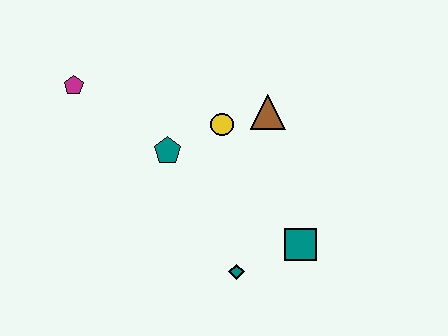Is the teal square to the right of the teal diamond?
Yes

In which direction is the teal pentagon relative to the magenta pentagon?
The teal pentagon is to the right of the magenta pentagon.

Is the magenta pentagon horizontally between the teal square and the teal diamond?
No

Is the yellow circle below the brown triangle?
Yes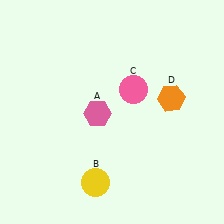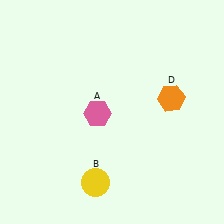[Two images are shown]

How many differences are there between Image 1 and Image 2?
There is 1 difference between the two images.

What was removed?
The pink circle (C) was removed in Image 2.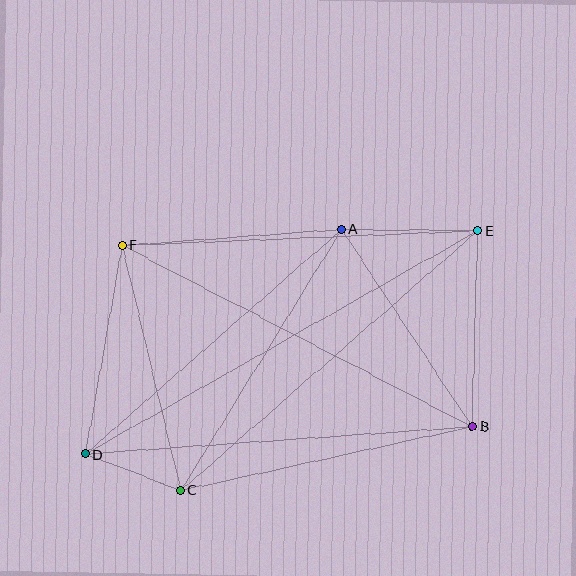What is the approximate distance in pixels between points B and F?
The distance between B and F is approximately 394 pixels.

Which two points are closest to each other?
Points C and D are closest to each other.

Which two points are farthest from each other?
Points D and E are farthest from each other.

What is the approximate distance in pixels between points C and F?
The distance between C and F is approximately 252 pixels.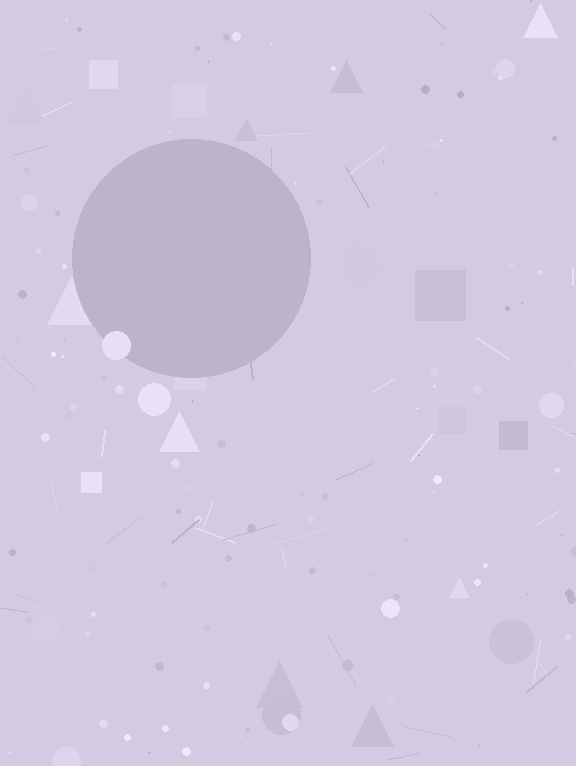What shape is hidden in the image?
A circle is hidden in the image.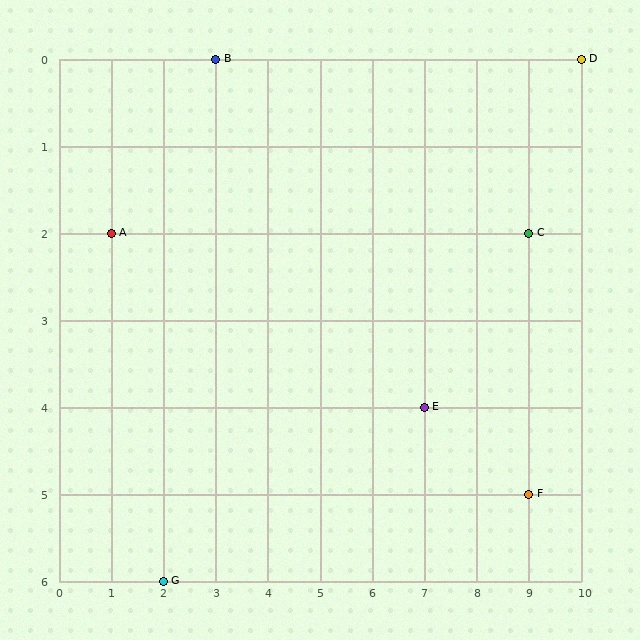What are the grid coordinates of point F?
Point F is at grid coordinates (9, 5).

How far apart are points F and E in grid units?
Points F and E are 2 columns and 1 row apart (about 2.2 grid units diagonally).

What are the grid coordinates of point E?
Point E is at grid coordinates (7, 4).